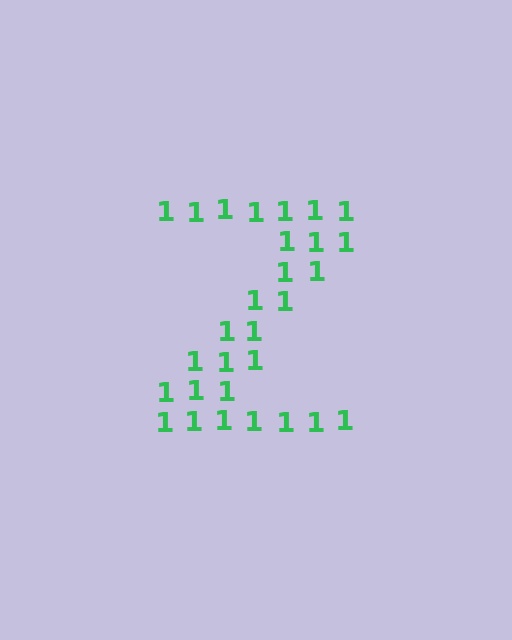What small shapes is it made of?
It is made of small digit 1's.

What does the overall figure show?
The overall figure shows the letter Z.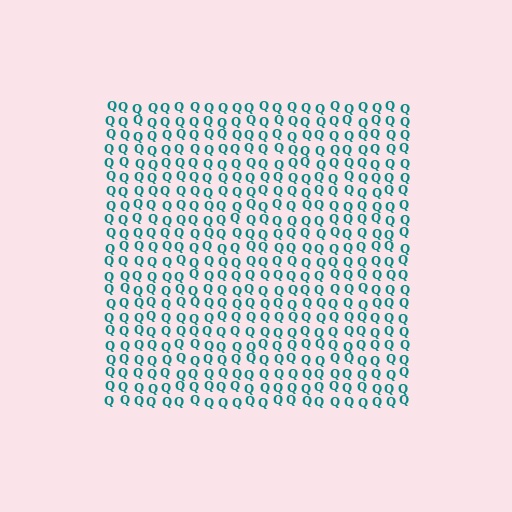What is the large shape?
The large shape is a square.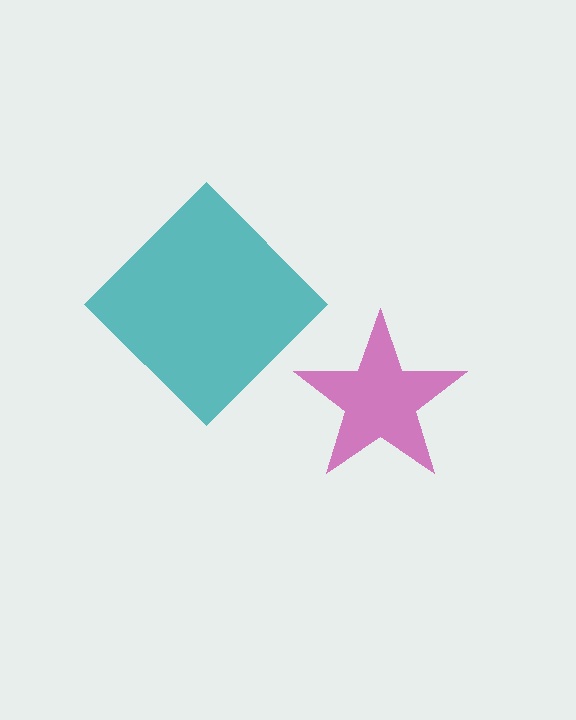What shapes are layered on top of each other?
The layered shapes are: a teal diamond, a magenta star.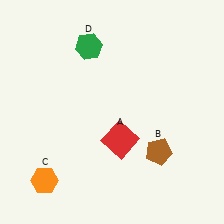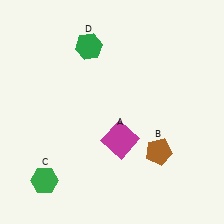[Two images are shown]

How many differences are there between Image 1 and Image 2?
There are 2 differences between the two images.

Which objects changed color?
A changed from red to magenta. C changed from orange to green.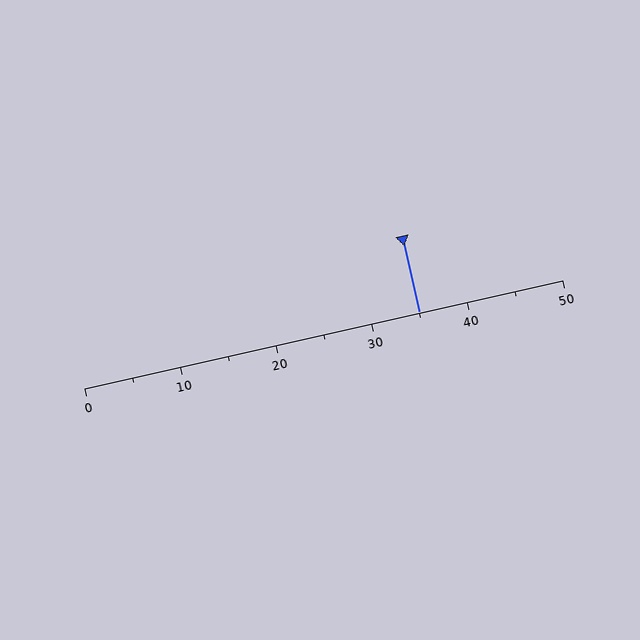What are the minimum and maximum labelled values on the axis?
The axis runs from 0 to 50.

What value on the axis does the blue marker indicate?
The marker indicates approximately 35.